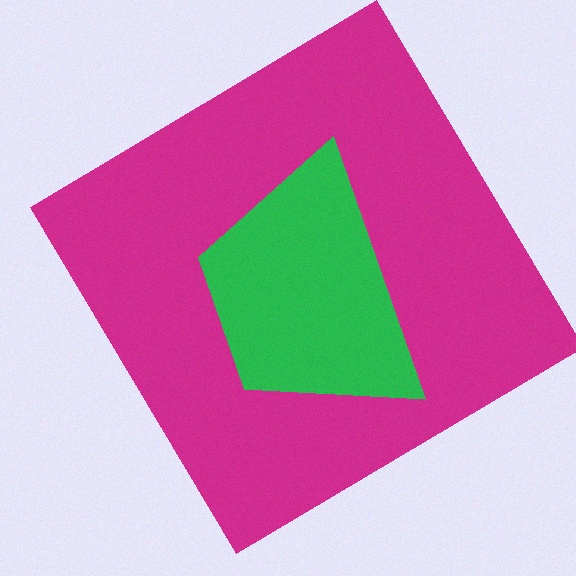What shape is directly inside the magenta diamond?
The green trapezoid.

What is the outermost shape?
The magenta diamond.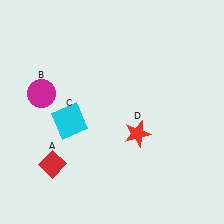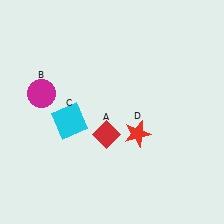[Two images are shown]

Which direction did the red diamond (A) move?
The red diamond (A) moved right.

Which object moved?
The red diamond (A) moved right.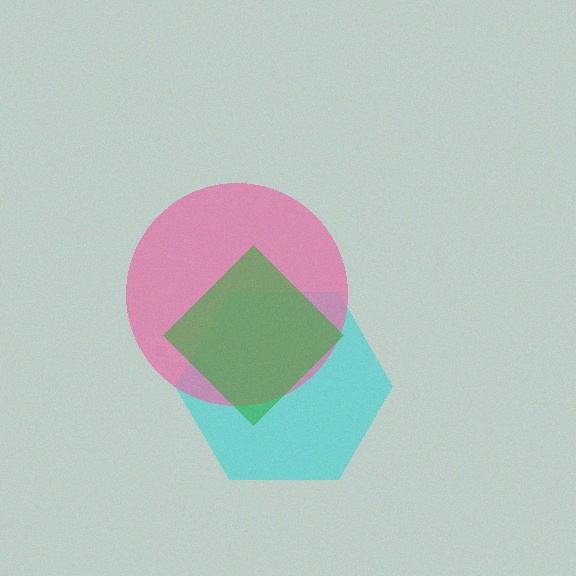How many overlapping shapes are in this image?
There are 3 overlapping shapes in the image.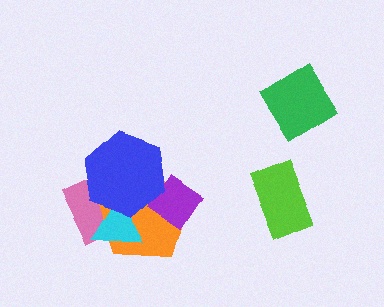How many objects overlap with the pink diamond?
3 objects overlap with the pink diamond.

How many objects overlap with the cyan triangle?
3 objects overlap with the cyan triangle.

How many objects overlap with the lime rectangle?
0 objects overlap with the lime rectangle.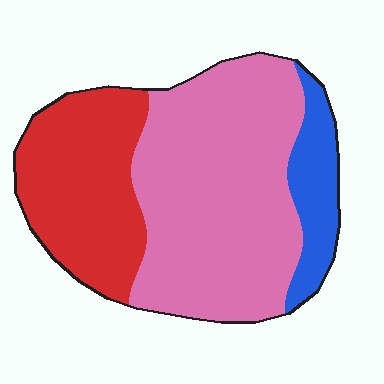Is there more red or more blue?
Red.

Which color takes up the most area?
Pink, at roughly 55%.